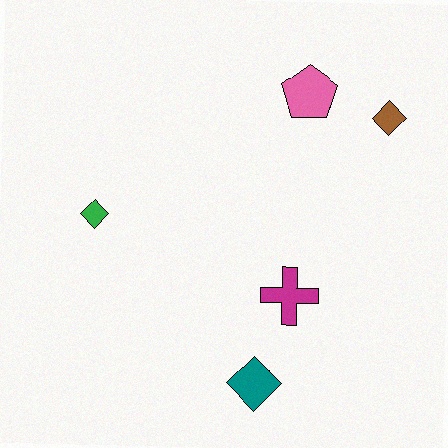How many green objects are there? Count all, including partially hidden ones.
There is 1 green object.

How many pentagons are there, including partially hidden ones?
There is 1 pentagon.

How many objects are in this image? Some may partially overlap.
There are 5 objects.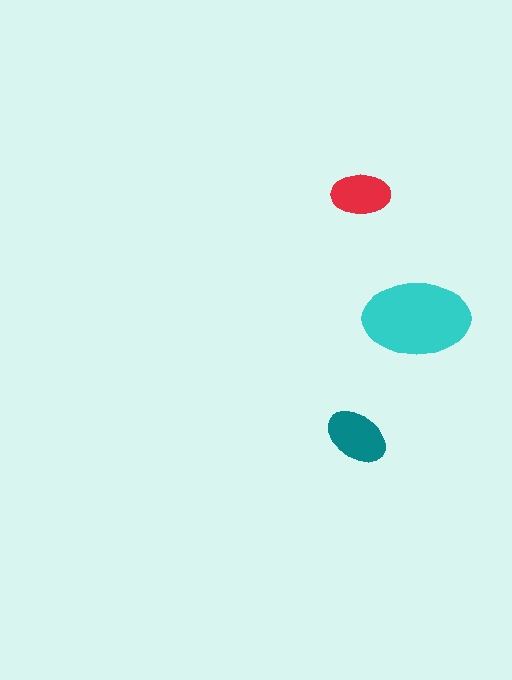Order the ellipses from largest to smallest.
the cyan one, the teal one, the red one.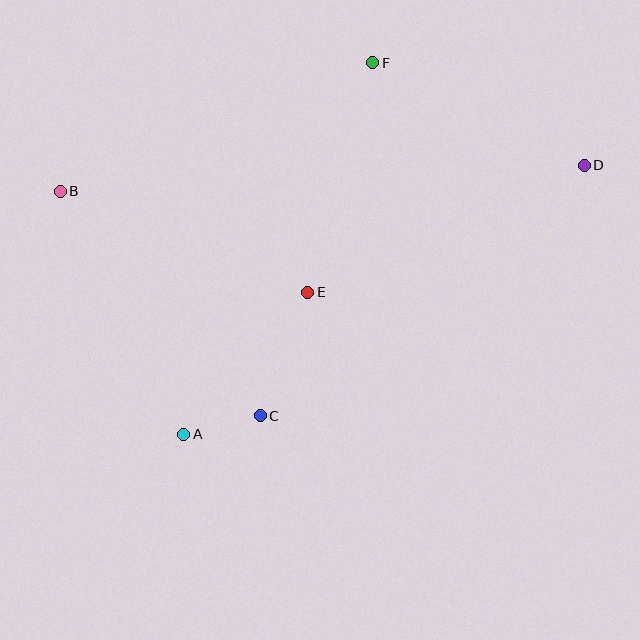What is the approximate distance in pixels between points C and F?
The distance between C and F is approximately 370 pixels.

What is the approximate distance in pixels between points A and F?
The distance between A and F is approximately 417 pixels.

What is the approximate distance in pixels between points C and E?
The distance between C and E is approximately 132 pixels.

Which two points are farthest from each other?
Points B and D are farthest from each other.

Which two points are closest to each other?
Points A and C are closest to each other.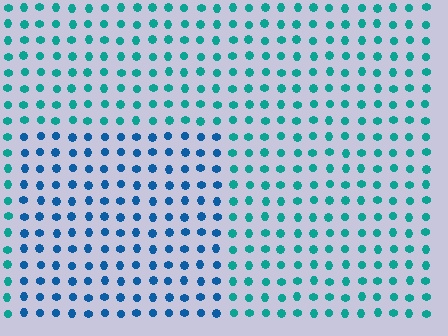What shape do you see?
I see a rectangle.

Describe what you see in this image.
The image is filled with small teal elements in a uniform arrangement. A rectangle-shaped region is visible where the elements are tinted to a slightly different hue, forming a subtle color boundary.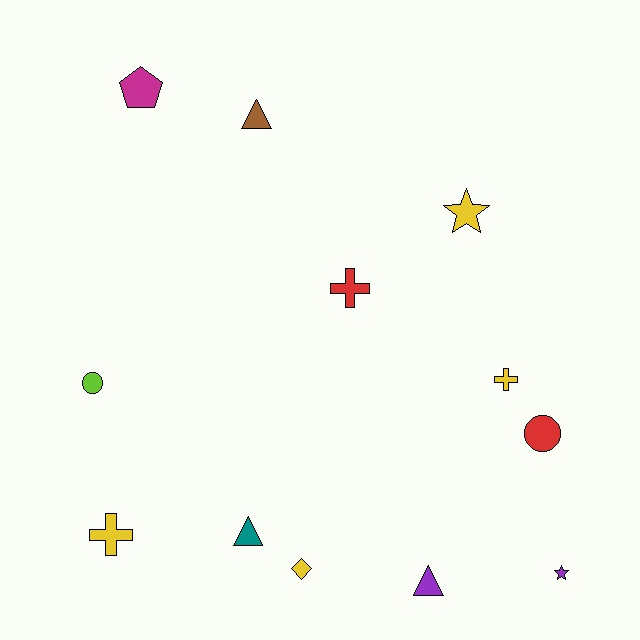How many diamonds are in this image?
There is 1 diamond.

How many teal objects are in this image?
There is 1 teal object.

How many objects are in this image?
There are 12 objects.